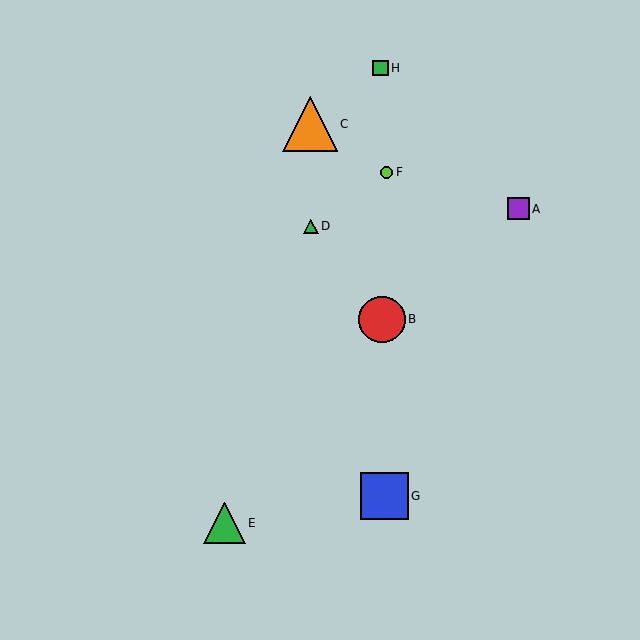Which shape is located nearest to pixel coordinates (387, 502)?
The blue square (labeled G) at (384, 496) is nearest to that location.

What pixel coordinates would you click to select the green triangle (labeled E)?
Click at (225, 523) to select the green triangle E.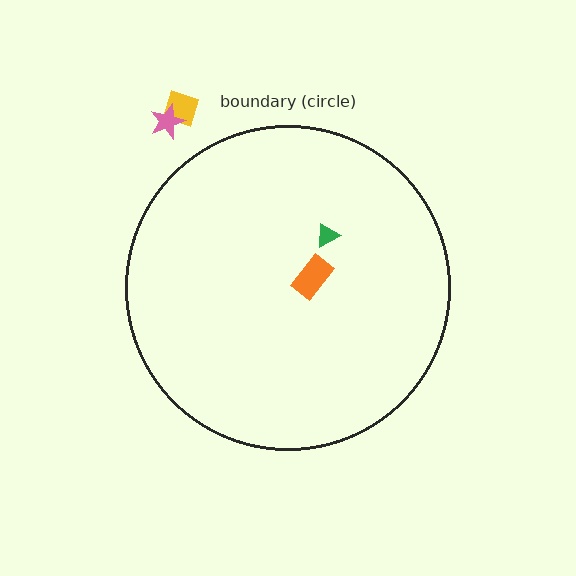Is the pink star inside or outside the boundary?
Outside.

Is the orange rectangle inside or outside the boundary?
Inside.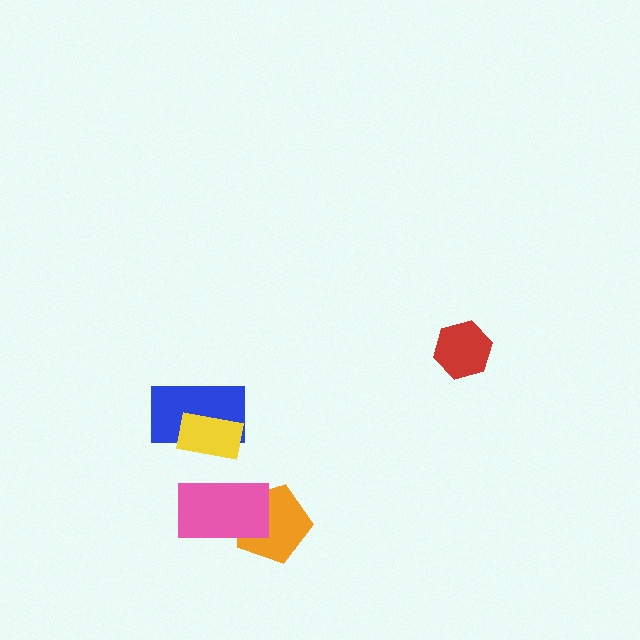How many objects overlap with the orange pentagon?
1 object overlaps with the orange pentagon.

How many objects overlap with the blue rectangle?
1 object overlaps with the blue rectangle.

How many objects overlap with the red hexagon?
0 objects overlap with the red hexagon.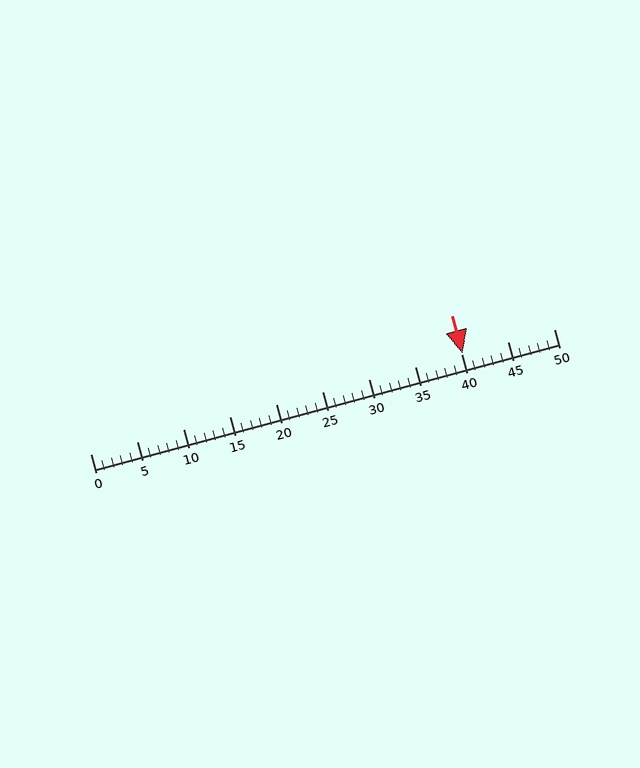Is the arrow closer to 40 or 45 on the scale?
The arrow is closer to 40.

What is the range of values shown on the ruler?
The ruler shows values from 0 to 50.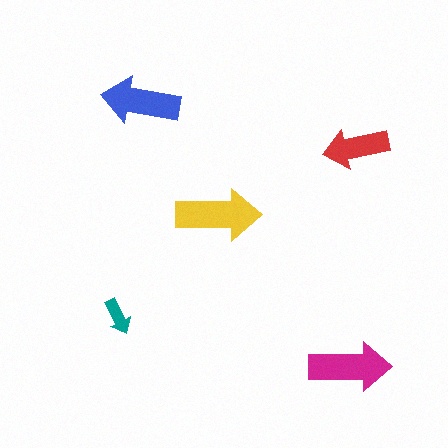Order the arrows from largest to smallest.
the yellow one, the magenta one, the blue one, the red one, the teal one.